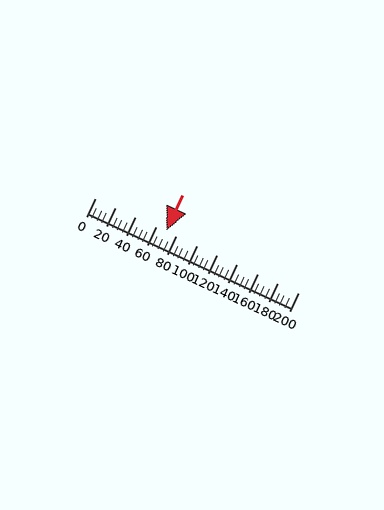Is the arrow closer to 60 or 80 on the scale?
The arrow is closer to 80.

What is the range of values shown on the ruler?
The ruler shows values from 0 to 200.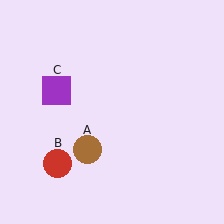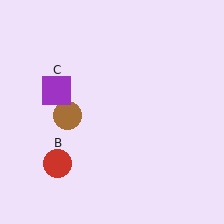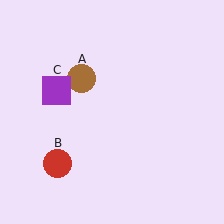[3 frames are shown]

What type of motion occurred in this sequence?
The brown circle (object A) rotated clockwise around the center of the scene.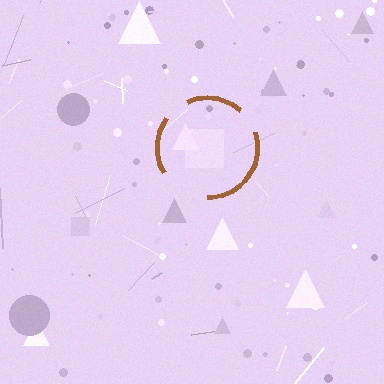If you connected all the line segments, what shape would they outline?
They would outline a circle.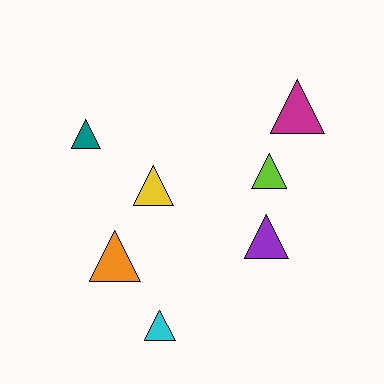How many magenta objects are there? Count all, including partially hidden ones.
There is 1 magenta object.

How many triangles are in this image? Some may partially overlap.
There are 7 triangles.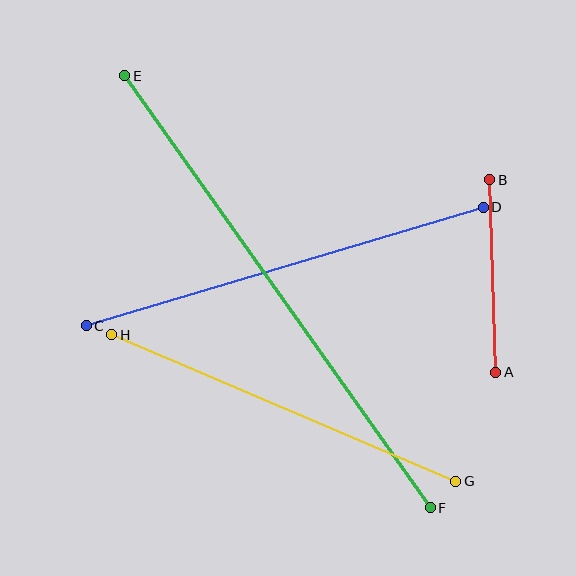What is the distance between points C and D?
The distance is approximately 414 pixels.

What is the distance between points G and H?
The distance is approximately 374 pixels.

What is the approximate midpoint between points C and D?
The midpoint is at approximately (285, 267) pixels.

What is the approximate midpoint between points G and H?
The midpoint is at approximately (284, 408) pixels.